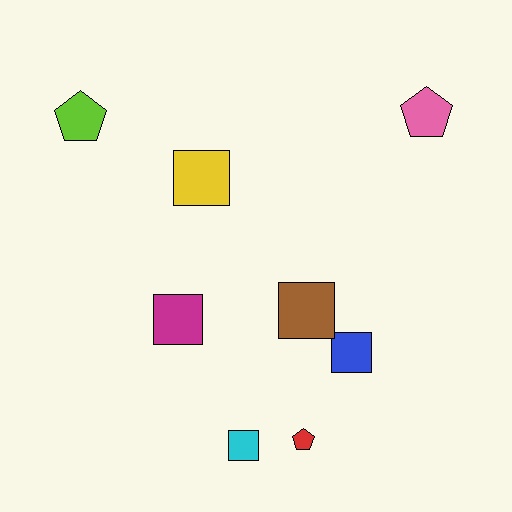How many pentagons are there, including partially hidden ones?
There are 3 pentagons.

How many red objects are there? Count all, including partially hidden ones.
There is 1 red object.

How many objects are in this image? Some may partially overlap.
There are 8 objects.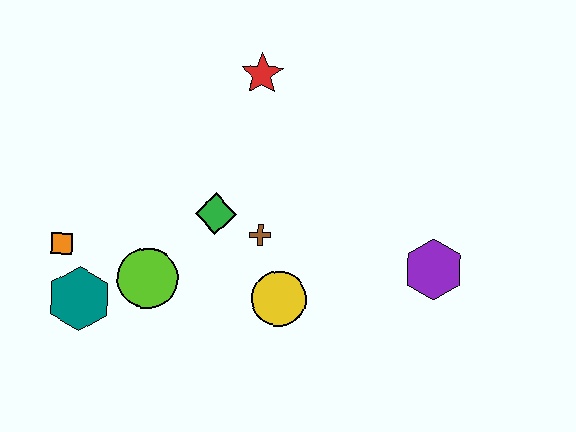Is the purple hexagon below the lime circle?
No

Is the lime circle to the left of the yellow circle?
Yes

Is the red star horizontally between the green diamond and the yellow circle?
Yes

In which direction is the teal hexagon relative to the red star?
The teal hexagon is below the red star.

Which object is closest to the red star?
The green diamond is closest to the red star.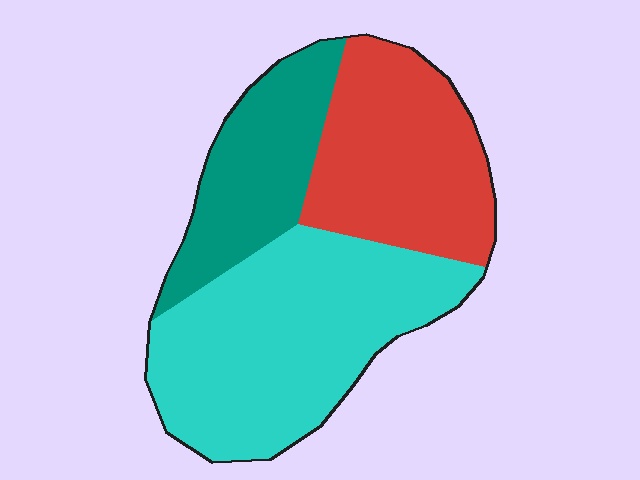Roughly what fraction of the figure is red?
Red covers 31% of the figure.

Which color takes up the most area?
Cyan, at roughly 45%.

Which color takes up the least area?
Teal, at roughly 20%.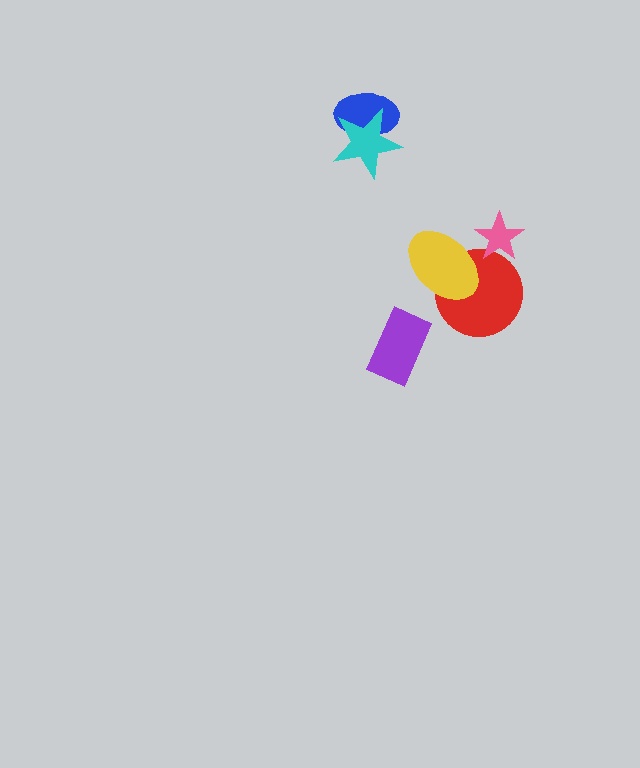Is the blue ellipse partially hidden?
Yes, it is partially covered by another shape.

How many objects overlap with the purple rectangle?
0 objects overlap with the purple rectangle.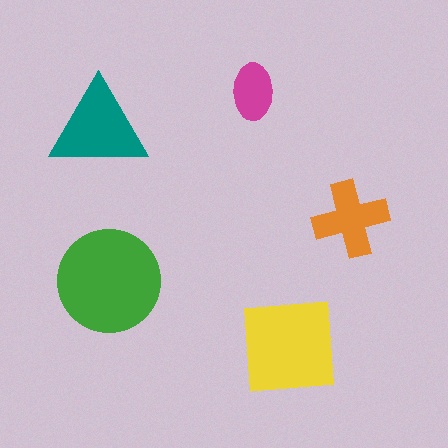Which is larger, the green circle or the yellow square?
The green circle.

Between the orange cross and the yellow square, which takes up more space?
The yellow square.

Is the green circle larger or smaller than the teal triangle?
Larger.